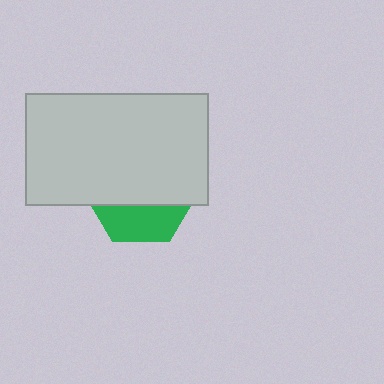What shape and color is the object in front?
The object in front is a light gray rectangle.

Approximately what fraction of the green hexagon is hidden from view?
Roughly 67% of the green hexagon is hidden behind the light gray rectangle.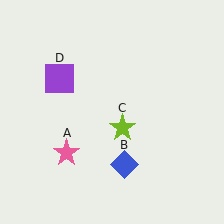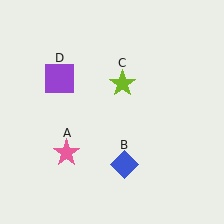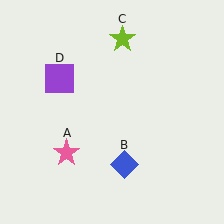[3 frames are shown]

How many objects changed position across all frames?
1 object changed position: lime star (object C).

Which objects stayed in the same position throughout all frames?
Pink star (object A) and blue diamond (object B) and purple square (object D) remained stationary.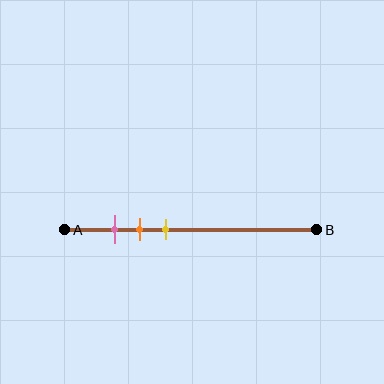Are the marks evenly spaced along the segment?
Yes, the marks are approximately evenly spaced.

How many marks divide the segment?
There are 3 marks dividing the segment.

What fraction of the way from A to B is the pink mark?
The pink mark is approximately 20% (0.2) of the way from A to B.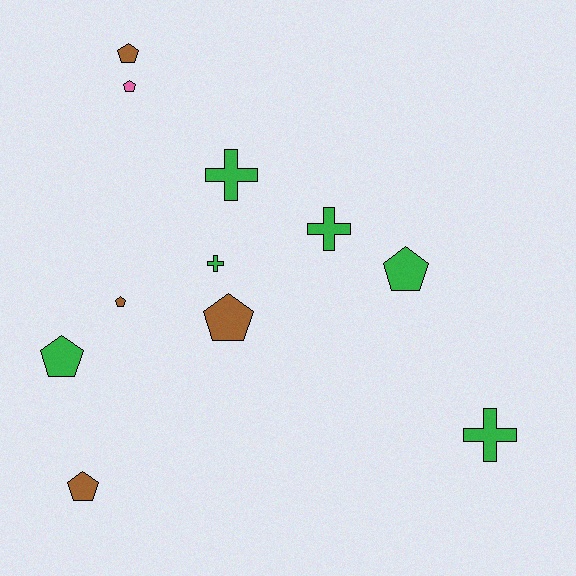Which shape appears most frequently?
Pentagon, with 7 objects.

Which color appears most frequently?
Green, with 6 objects.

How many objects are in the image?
There are 11 objects.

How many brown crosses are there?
There are no brown crosses.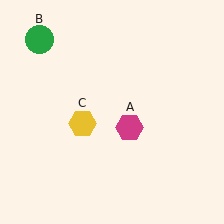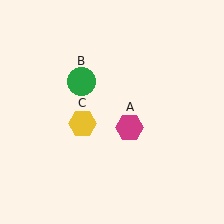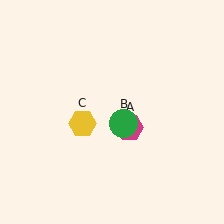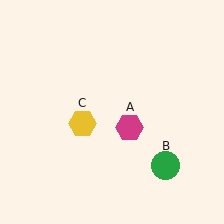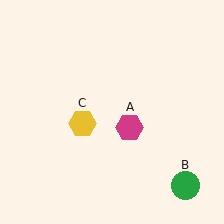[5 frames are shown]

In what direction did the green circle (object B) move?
The green circle (object B) moved down and to the right.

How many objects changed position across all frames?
1 object changed position: green circle (object B).